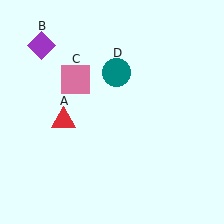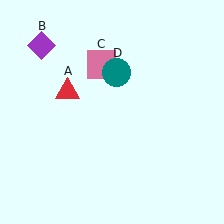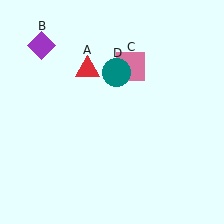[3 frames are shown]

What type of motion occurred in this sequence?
The red triangle (object A), pink square (object C) rotated clockwise around the center of the scene.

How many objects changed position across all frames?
2 objects changed position: red triangle (object A), pink square (object C).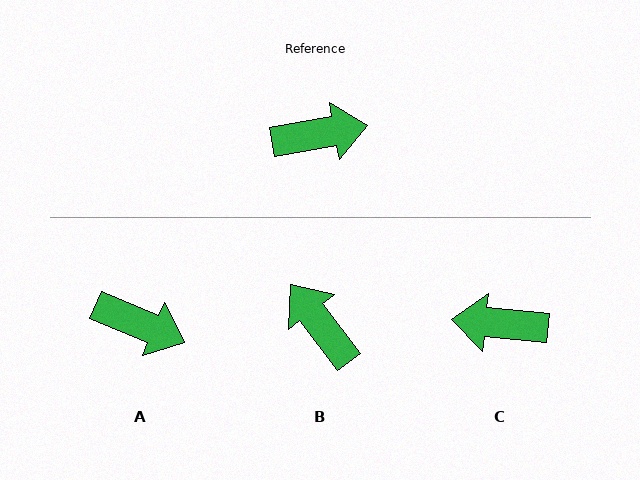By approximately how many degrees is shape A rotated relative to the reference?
Approximately 32 degrees clockwise.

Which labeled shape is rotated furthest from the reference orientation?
C, about 165 degrees away.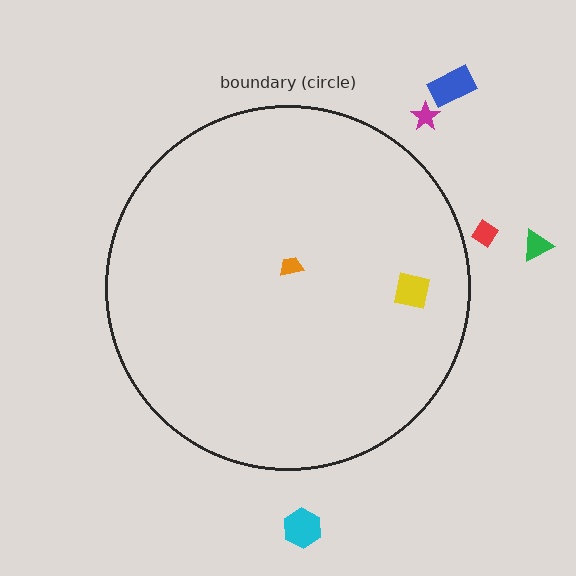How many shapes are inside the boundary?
2 inside, 5 outside.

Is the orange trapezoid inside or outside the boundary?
Inside.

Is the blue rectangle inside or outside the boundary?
Outside.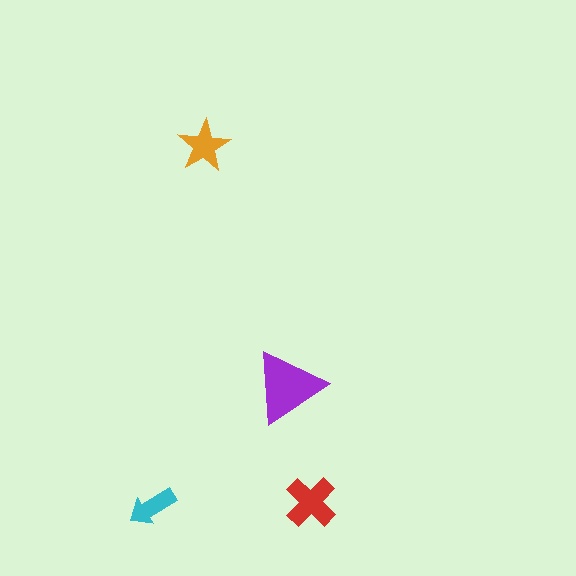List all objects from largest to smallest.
The purple triangle, the red cross, the orange star, the cyan arrow.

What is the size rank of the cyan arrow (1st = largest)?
4th.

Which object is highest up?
The orange star is topmost.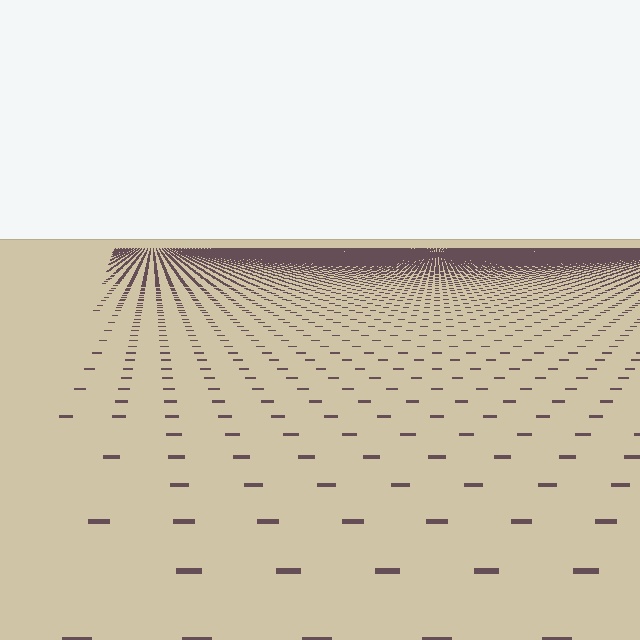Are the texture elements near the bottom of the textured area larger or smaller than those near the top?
Larger. Near the bottom, elements are closer to the viewer and appear at a bigger on-screen size.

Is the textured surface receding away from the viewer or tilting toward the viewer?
The surface is receding away from the viewer. Texture elements get smaller and denser toward the top.